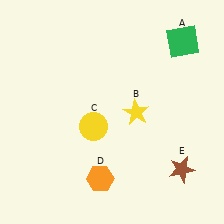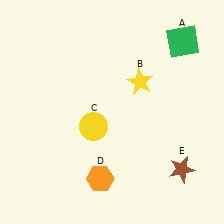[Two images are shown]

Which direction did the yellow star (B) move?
The yellow star (B) moved up.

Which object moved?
The yellow star (B) moved up.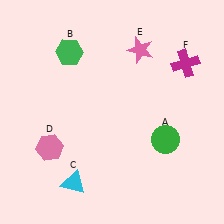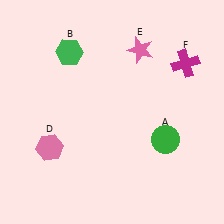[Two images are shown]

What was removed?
The cyan triangle (C) was removed in Image 2.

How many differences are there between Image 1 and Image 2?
There is 1 difference between the two images.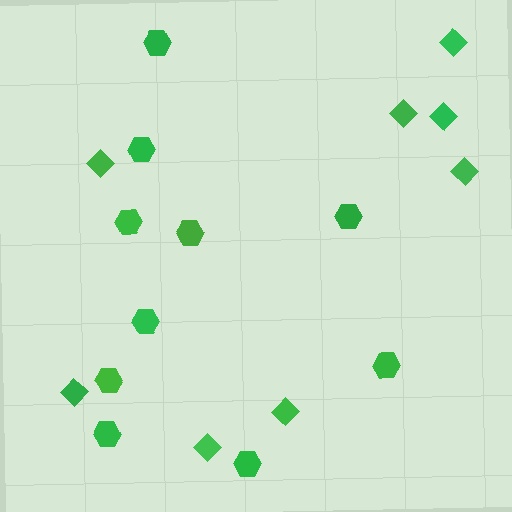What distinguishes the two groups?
There are 2 groups: one group of hexagons (10) and one group of diamonds (8).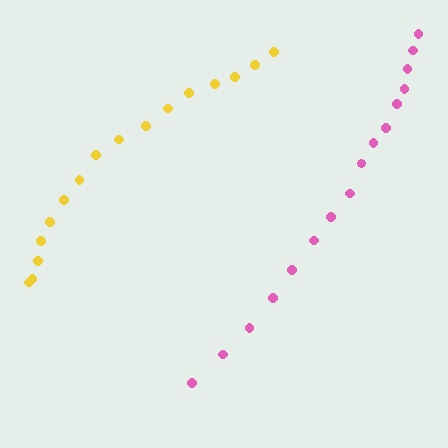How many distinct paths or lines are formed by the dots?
There are 2 distinct paths.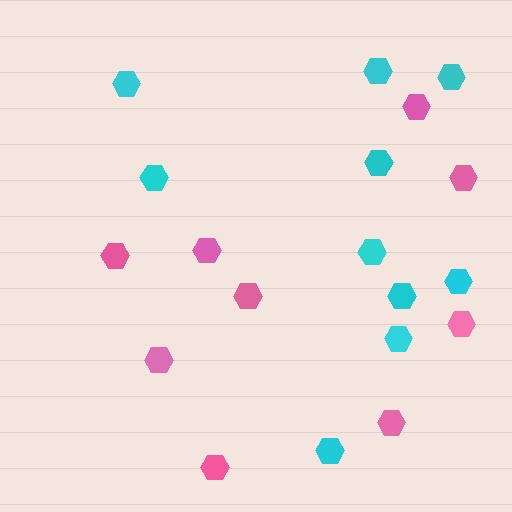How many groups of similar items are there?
There are 2 groups: one group of pink hexagons (9) and one group of cyan hexagons (10).